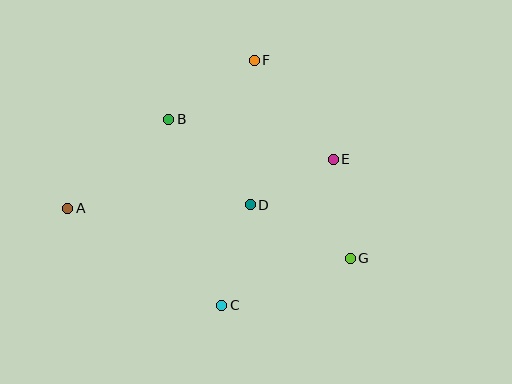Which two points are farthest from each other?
Points A and G are farthest from each other.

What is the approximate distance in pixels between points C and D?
The distance between C and D is approximately 104 pixels.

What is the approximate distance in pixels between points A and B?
The distance between A and B is approximately 134 pixels.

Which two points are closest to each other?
Points D and E are closest to each other.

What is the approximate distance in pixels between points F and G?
The distance between F and G is approximately 220 pixels.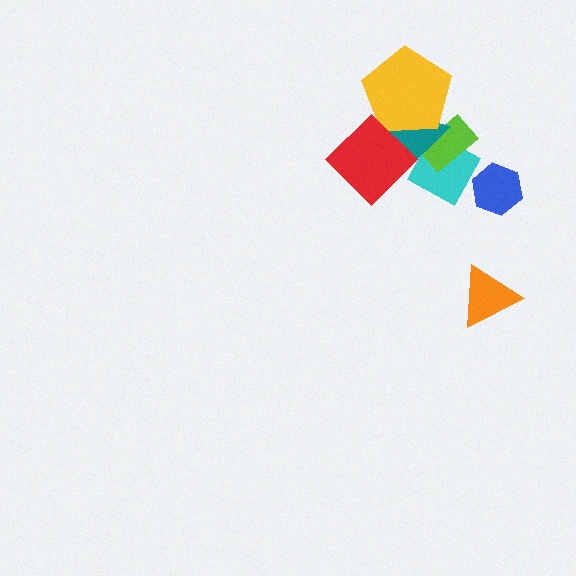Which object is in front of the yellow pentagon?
The red diamond is in front of the yellow pentagon.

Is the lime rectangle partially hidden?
Yes, it is partially covered by another shape.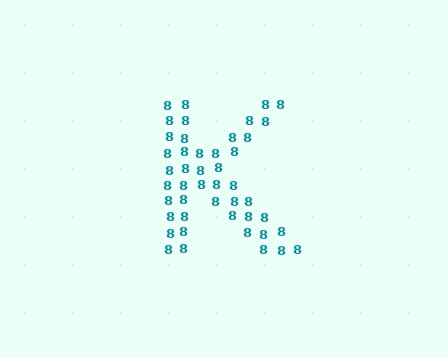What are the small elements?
The small elements are digit 8's.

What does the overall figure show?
The overall figure shows the letter K.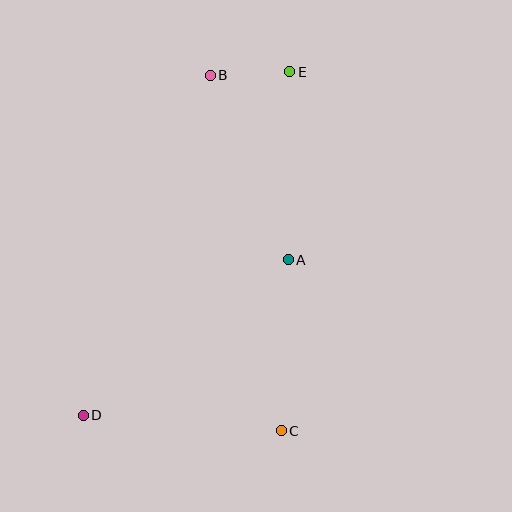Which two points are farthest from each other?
Points D and E are farthest from each other.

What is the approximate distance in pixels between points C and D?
The distance between C and D is approximately 199 pixels.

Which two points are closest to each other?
Points B and E are closest to each other.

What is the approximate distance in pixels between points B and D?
The distance between B and D is approximately 363 pixels.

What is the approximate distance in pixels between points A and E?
The distance between A and E is approximately 188 pixels.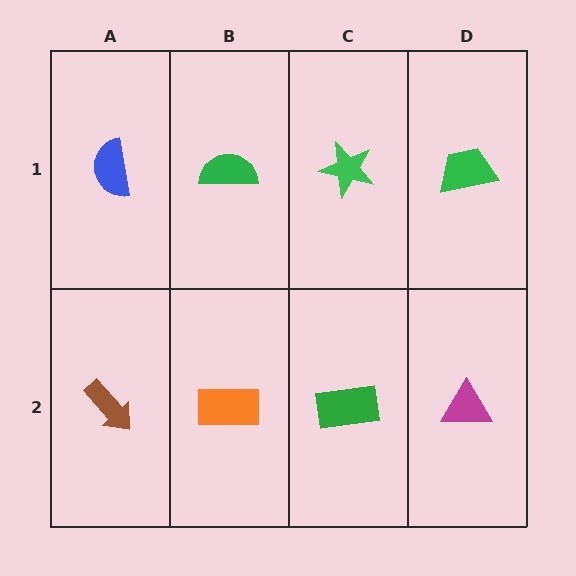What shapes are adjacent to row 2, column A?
A blue semicircle (row 1, column A), an orange rectangle (row 2, column B).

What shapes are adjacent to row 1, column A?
A brown arrow (row 2, column A), a green semicircle (row 1, column B).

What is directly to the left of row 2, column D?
A green rectangle.